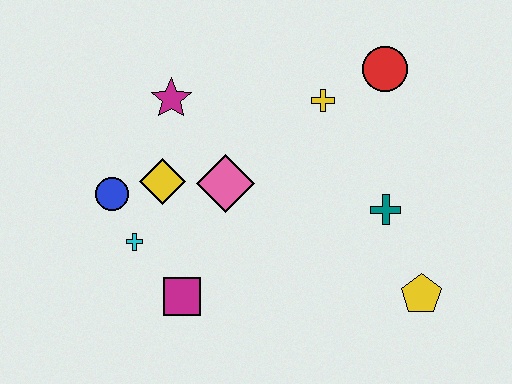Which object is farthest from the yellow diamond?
The yellow pentagon is farthest from the yellow diamond.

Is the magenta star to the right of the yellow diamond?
Yes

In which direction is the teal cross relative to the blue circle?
The teal cross is to the right of the blue circle.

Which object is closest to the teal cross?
The yellow pentagon is closest to the teal cross.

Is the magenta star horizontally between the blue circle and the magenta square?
Yes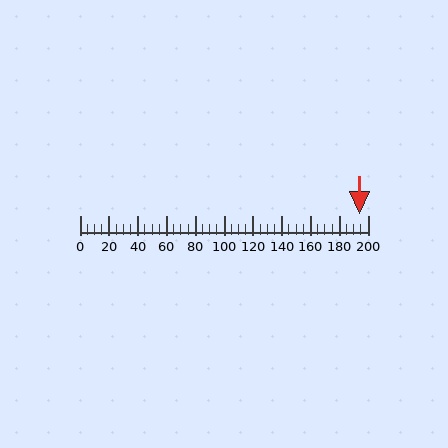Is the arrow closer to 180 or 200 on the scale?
The arrow is closer to 200.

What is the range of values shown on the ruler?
The ruler shows values from 0 to 200.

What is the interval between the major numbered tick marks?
The major tick marks are spaced 20 units apart.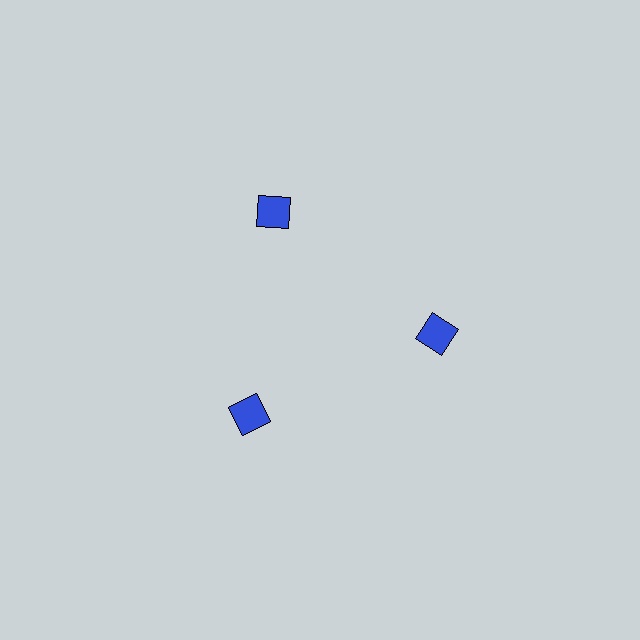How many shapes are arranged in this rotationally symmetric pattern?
There are 3 shapes, arranged in 3 groups of 1.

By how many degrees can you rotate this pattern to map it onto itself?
The pattern maps onto itself every 120 degrees of rotation.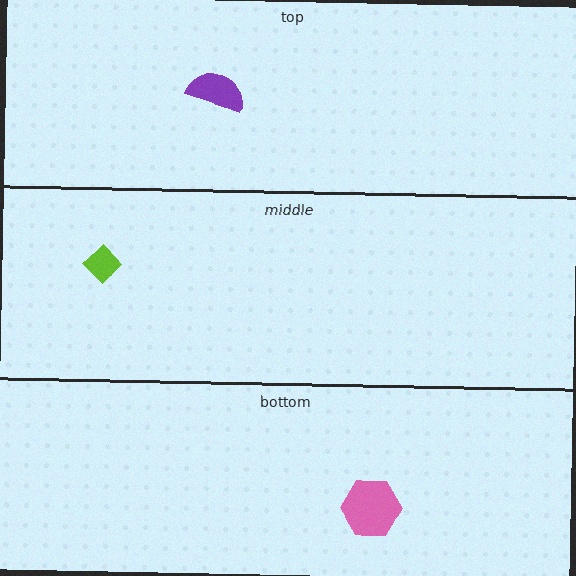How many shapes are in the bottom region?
1.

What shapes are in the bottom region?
The pink hexagon.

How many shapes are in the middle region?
1.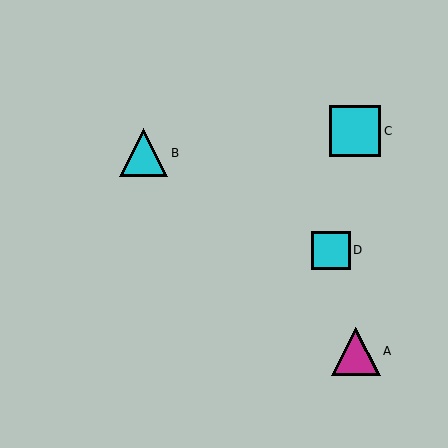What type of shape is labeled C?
Shape C is a cyan square.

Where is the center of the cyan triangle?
The center of the cyan triangle is at (144, 153).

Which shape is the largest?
The cyan square (labeled C) is the largest.